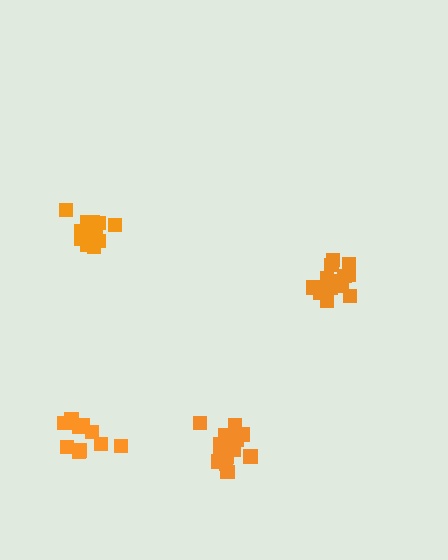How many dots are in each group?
Group 1: 15 dots, Group 2: 10 dots, Group 3: 15 dots, Group 4: 15 dots (55 total).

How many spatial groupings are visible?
There are 4 spatial groupings.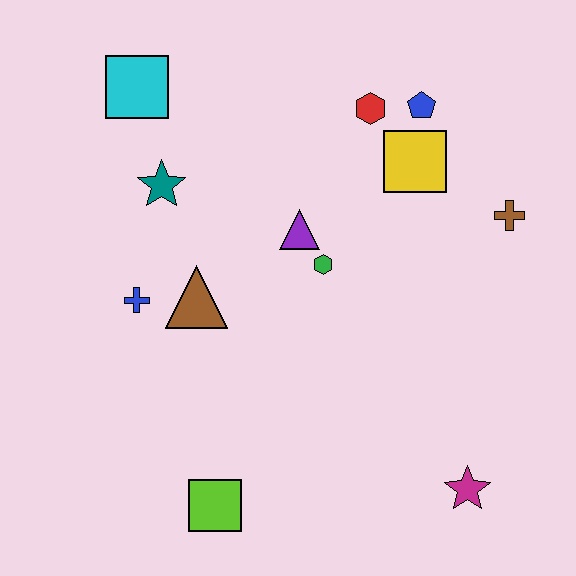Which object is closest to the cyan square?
The teal star is closest to the cyan square.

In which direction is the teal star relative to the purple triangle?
The teal star is to the left of the purple triangle.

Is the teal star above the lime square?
Yes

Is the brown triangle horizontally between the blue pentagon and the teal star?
Yes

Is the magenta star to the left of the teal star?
No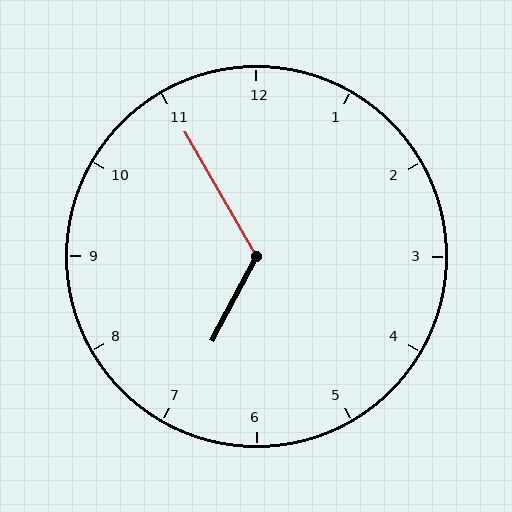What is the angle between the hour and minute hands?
Approximately 122 degrees.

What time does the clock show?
6:55.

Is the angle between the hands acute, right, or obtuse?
It is obtuse.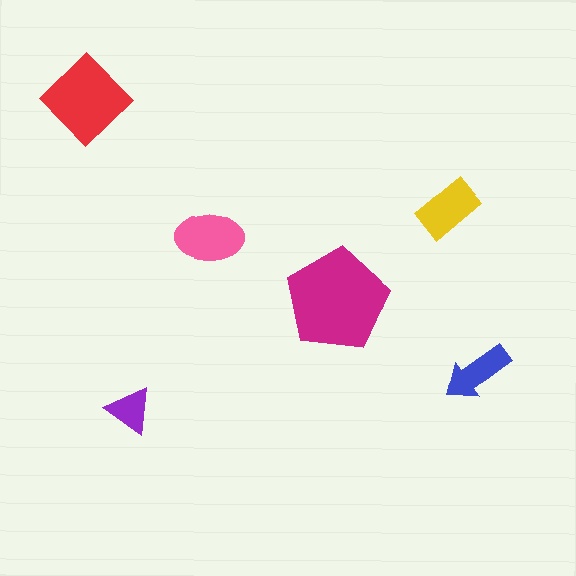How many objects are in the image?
There are 6 objects in the image.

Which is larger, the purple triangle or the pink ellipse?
The pink ellipse.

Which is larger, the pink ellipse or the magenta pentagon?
The magenta pentagon.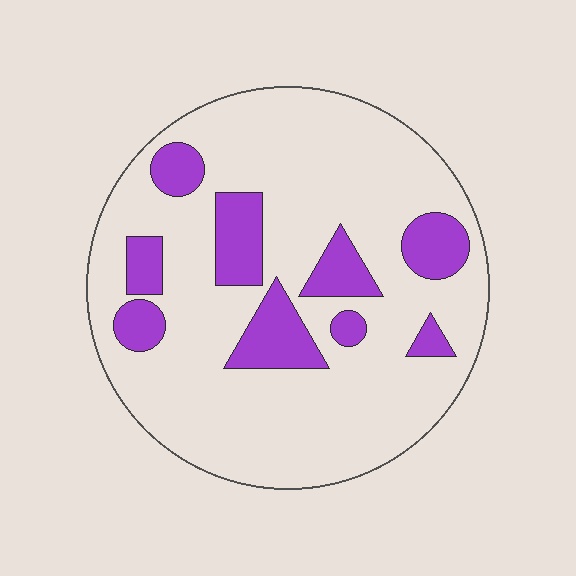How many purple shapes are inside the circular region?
9.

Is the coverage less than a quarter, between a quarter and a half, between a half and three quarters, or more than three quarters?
Less than a quarter.